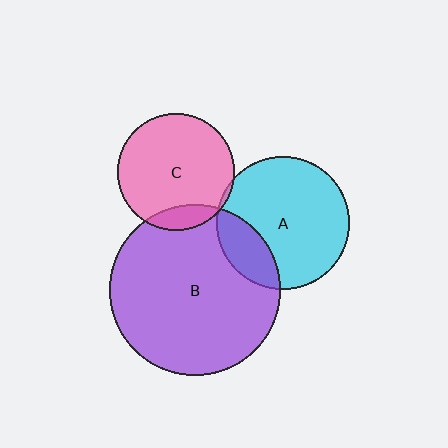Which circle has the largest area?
Circle B (purple).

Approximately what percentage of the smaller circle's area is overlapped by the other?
Approximately 10%.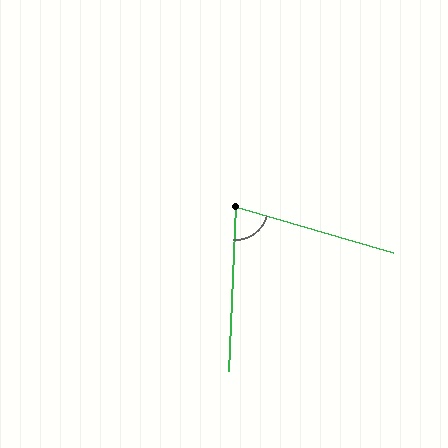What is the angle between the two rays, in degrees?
Approximately 76 degrees.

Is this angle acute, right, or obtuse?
It is acute.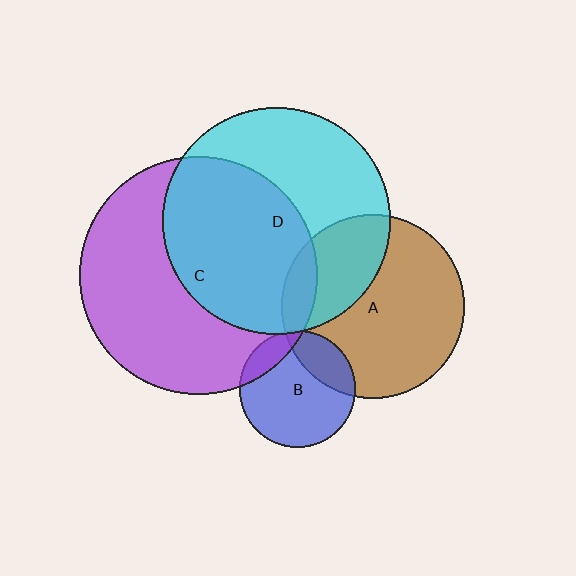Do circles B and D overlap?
Yes.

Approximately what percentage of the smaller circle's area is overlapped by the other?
Approximately 5%.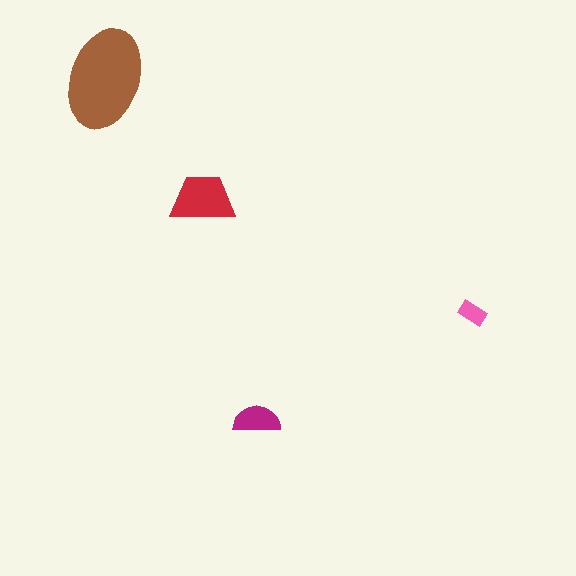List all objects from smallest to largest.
The pink rectangle, the magenta semicircle, the red trapezoid, the brown ellipse.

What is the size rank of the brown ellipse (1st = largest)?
1st.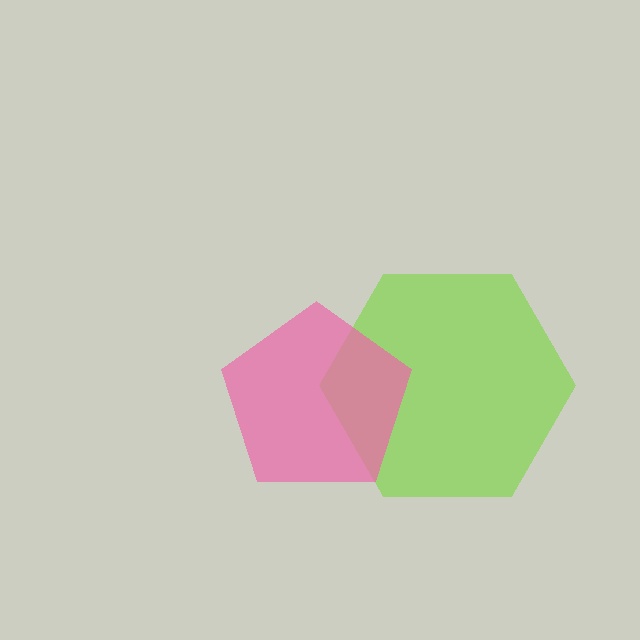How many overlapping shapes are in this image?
There are 2 overlapping shapes in the image.